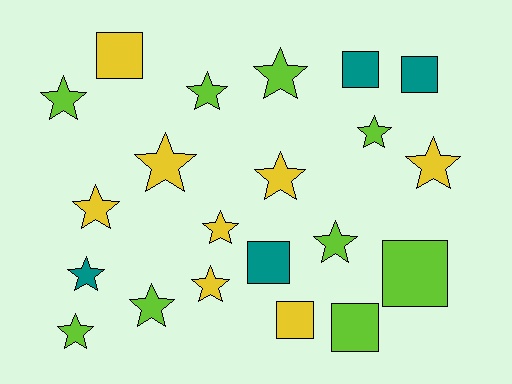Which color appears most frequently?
Lime, with 9 objects.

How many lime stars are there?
There are 7 lime stars.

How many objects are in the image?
There are 21 objects.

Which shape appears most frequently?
Star, with 14 objects.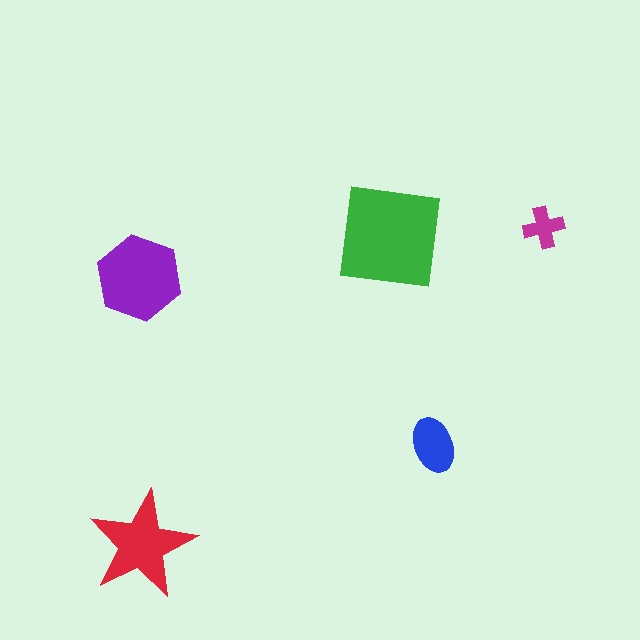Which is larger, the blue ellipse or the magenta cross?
The blue ellipse.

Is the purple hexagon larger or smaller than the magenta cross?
Larger.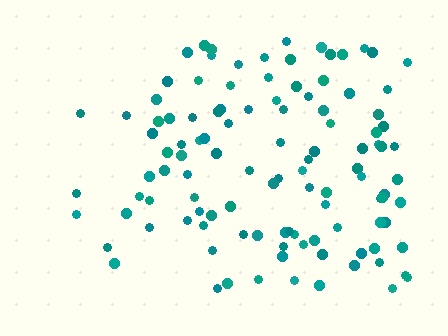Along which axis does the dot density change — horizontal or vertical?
Horizontal.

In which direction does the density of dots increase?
From left to right, with the right side densest.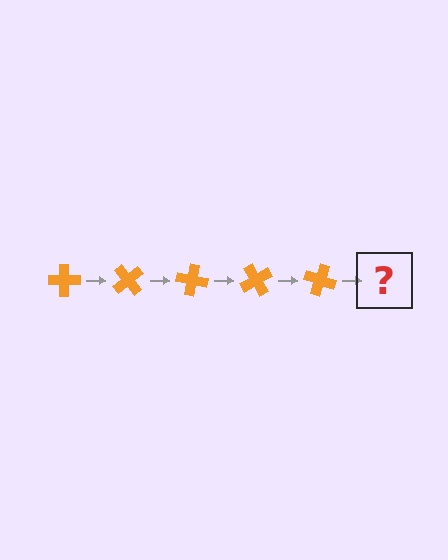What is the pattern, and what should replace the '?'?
The pattern is that the cross rotates 50 degrees each step. The '?' should be an orange cross rotated 250 degrees.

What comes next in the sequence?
The next element should be an orange cross rotated 250 degrees.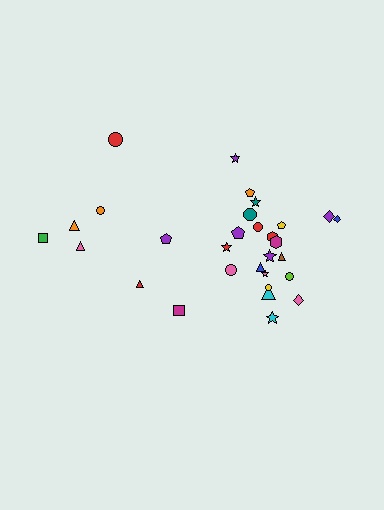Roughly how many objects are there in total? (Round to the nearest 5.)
Roughly 30 objects in total.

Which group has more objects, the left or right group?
The right group.